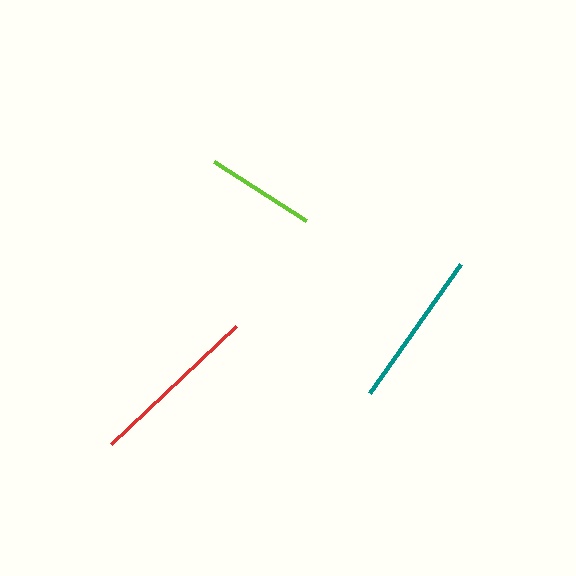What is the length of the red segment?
The red segment is approximately 173 pixels long.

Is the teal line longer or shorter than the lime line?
The teal line is longer than the lime line.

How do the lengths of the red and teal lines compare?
The red and teal lines are approximately the same length.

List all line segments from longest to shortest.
From longest to shortest: red, teal, lime.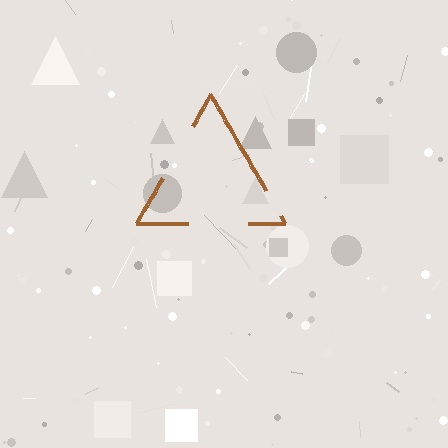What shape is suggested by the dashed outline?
The dashed outline suggests a triangle.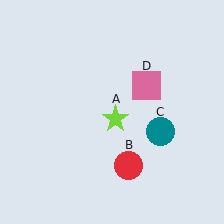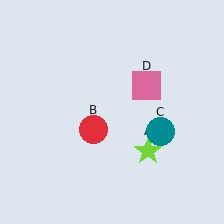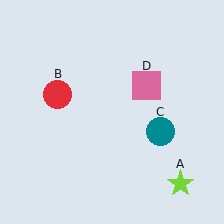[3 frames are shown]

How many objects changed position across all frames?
2 objects changed position: lime star (object A), red circle (object B).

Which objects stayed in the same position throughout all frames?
Teal circle (object C) and pink square (object D) remained stationary.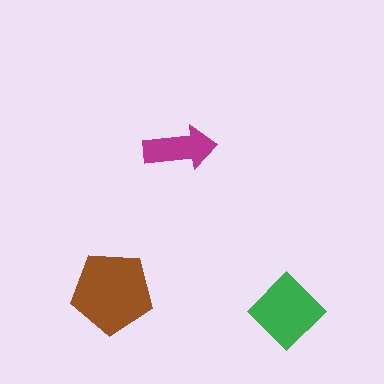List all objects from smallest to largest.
The magenta arrow, the green diamond, the brown pentagon.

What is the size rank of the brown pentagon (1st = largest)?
1st.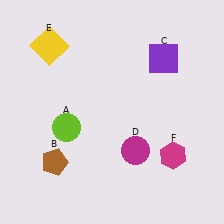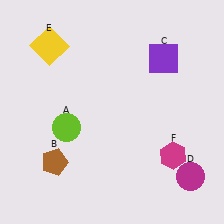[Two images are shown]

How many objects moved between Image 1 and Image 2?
1 object moved between the two images.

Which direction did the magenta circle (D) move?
The magenta circle (D) moved right.